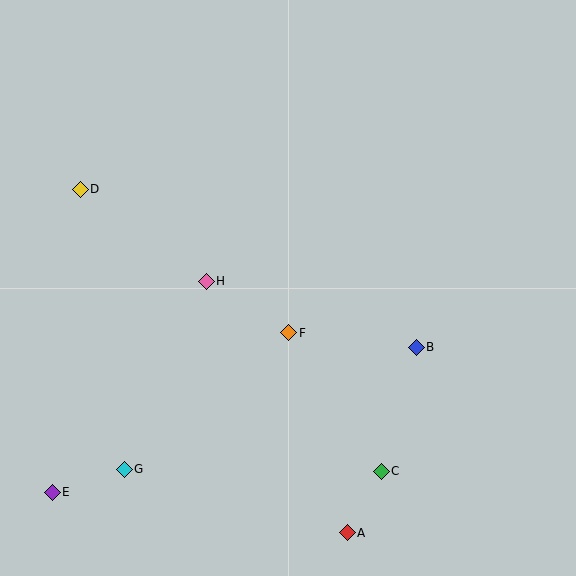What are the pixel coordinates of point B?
Point B is at (416, 347).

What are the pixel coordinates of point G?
Point G is at (124, 469).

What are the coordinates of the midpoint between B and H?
The midpoint between B and H is at (311, 314).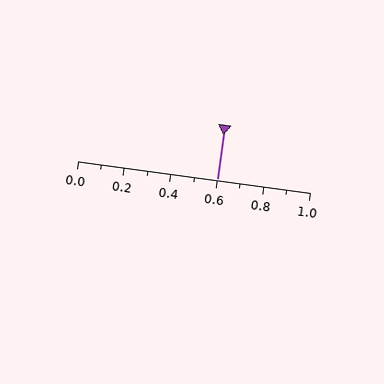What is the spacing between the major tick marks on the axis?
The major ticks are spaced 0.2 apart.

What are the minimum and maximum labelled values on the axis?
The axis runs from 0.0 to 1.0.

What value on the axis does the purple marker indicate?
The marker indicates approximately 0.6.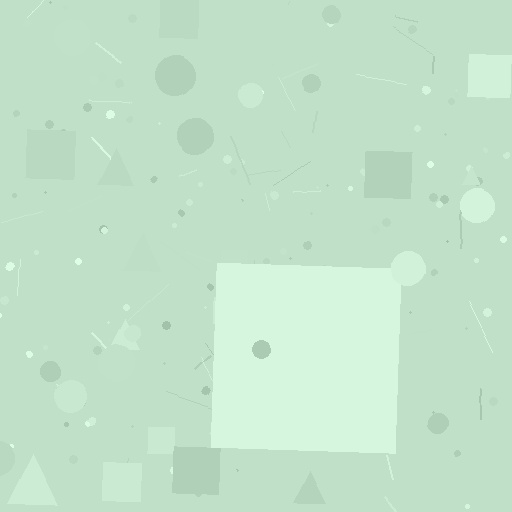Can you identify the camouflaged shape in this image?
The camouflaged shape is a square.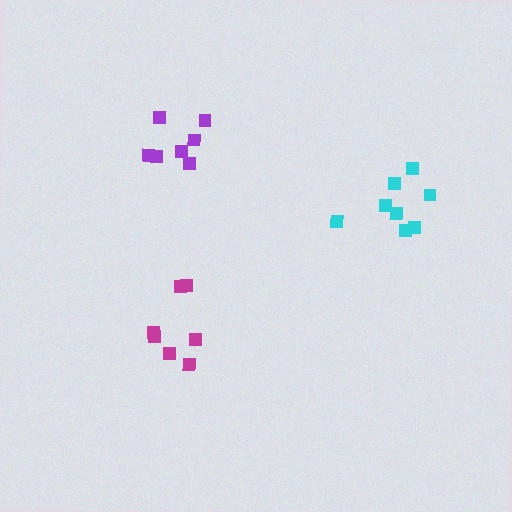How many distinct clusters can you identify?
There are 3 distinct clusters.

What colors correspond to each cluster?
The clusters are colored: purple, cyan, magenta.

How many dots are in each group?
Group 1: 7 dots, Group 2: 8 dots, Group 3: 7 dots (22 total).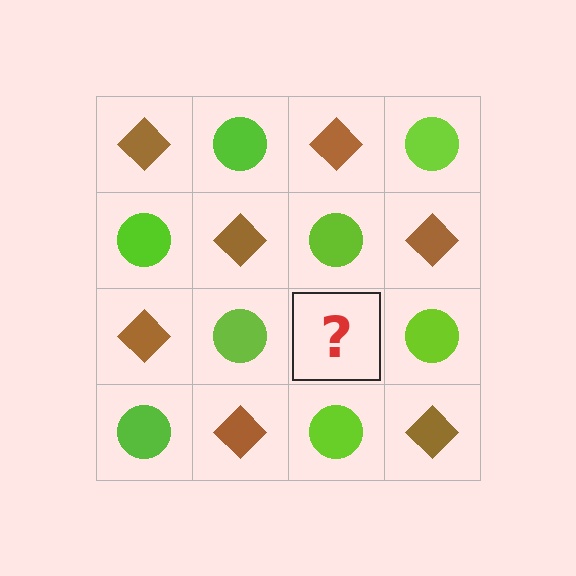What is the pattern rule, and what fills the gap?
The rule is that it alternates brown diamond and lime circle in a checkerboard pattern. The gap should be filled with a brown diamond.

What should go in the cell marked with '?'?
The missing cell should contain a brown diamond.